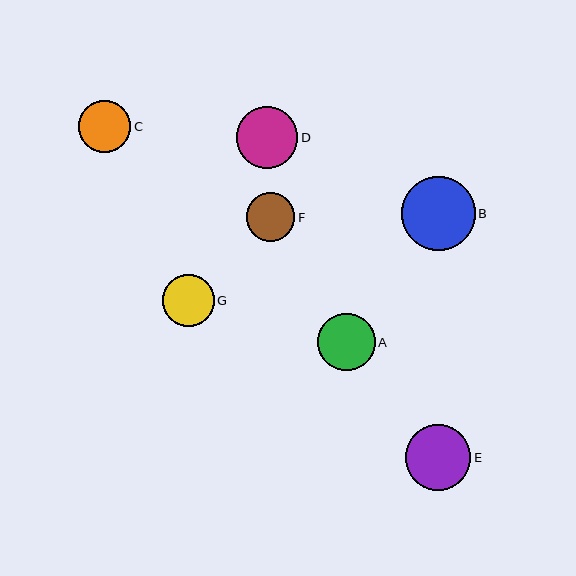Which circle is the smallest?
Circle F is the smallest with a size of approximately 48 pixels.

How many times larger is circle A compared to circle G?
Circle A is approximately 1.1 times the size of circle G.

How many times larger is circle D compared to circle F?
Circle D is approximately 1.3 times the size of circle F.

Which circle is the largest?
Circle B is the largest with a size of approximately 73 pixels.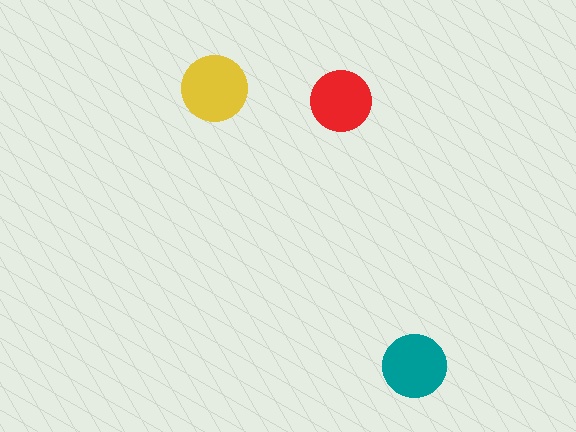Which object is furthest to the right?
The teal circle is rightmost.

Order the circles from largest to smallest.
the yellow one, the teal one, the red one.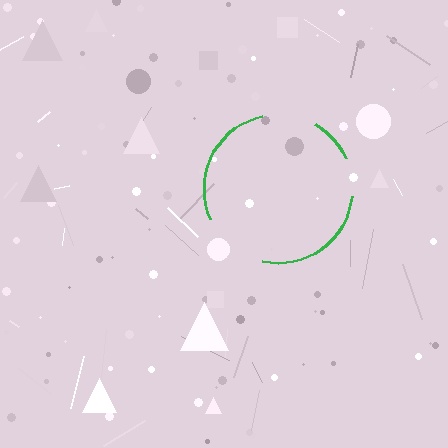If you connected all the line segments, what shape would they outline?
They would outline a circle.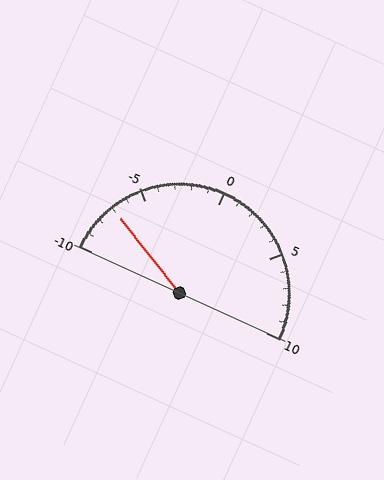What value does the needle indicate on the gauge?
The needle indicates approximately -7.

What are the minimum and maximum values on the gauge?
The gauge ranges from -10 to 10.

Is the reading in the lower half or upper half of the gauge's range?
The reading is in the lower half of the range (-10 to 10).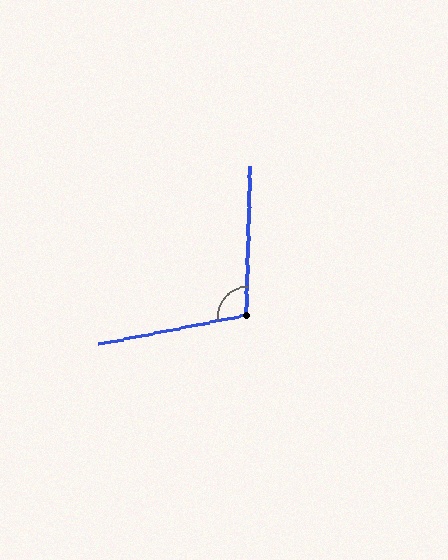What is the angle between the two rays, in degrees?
Approximately 103 degrees.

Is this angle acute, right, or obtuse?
It is obtuse.